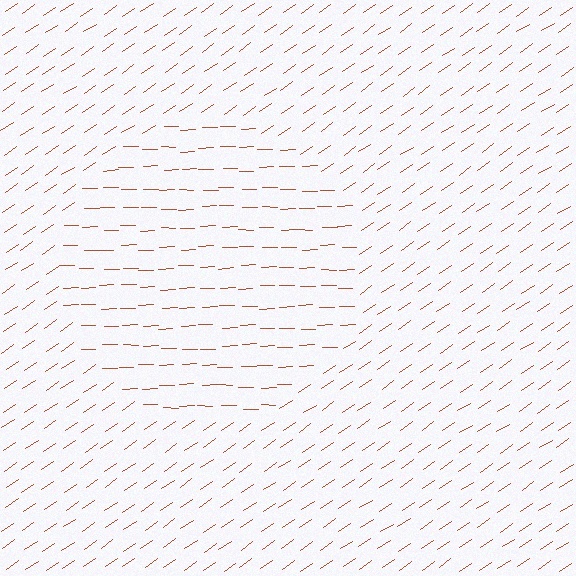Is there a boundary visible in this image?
Yes, there is a texture boundary formed by a change in line orientation.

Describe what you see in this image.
The image is filled with small brown line segments. A circle region in the image has lines oriented differently from the surrounding lines, creating a visible texture boundary.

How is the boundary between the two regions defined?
The boundary is defined purely by a change in line orientation (approximately 33 degrees difference). All lines are the same color and thickness.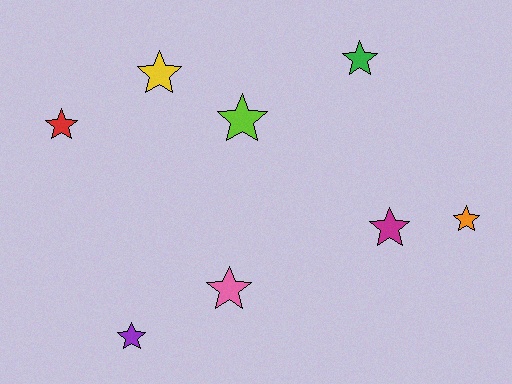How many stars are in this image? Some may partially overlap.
There are 8 stars.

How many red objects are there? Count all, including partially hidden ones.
There is 1 red object.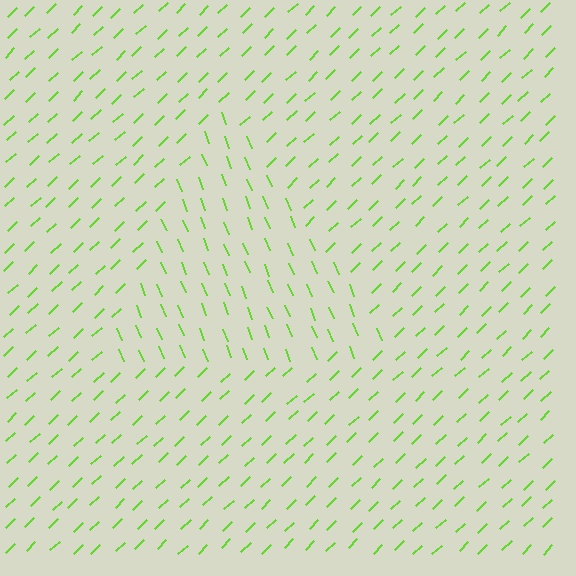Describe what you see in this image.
The image is filled with small lime line segments. A triangle region in the image has lines oriented differently from the surrounding lines, creating a visible texture boundary.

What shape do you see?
I see a triangle.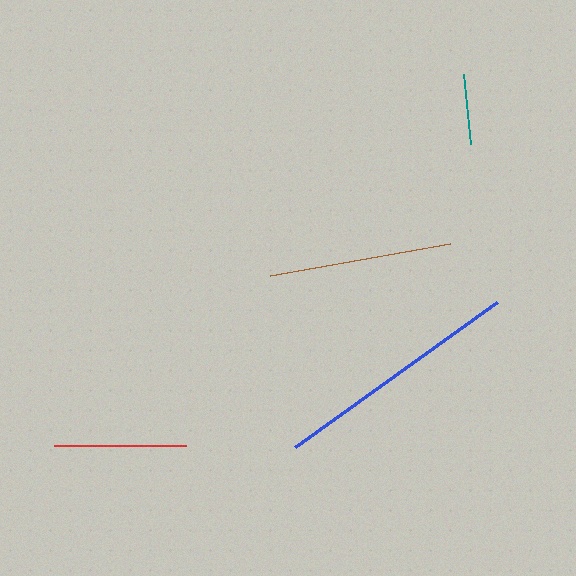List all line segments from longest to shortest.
From longest to shortest: blue, brown, red, teal.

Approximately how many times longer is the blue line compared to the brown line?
The blue line is approximately 1.4 times the length of the brown line.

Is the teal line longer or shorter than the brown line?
The brown line is longer than the teal line.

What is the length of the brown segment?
The brown segment is approximately 183 pixels long.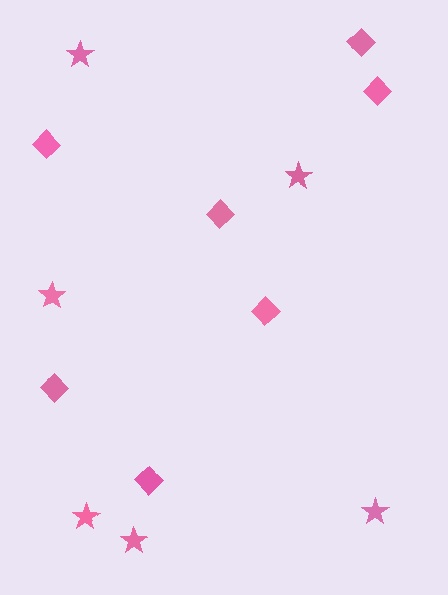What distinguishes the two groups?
There are 2 groups: one group of diamonds (7) and one group of stars (6).